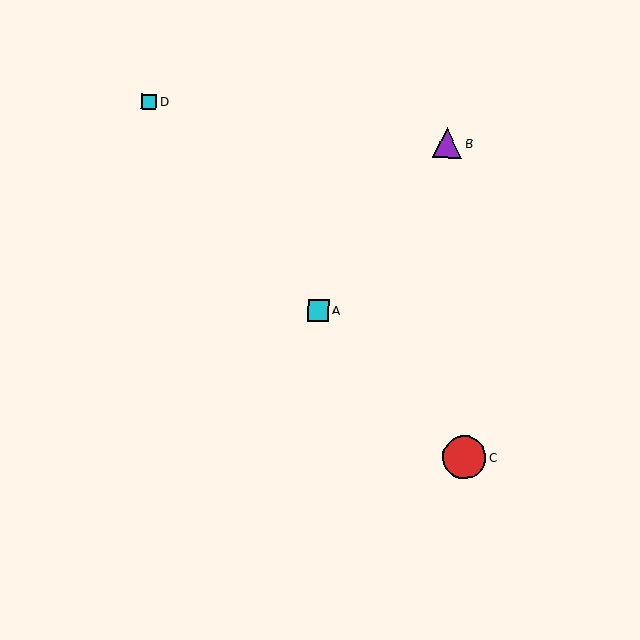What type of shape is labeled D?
Shape D is a cyan square.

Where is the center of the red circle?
The center of the red circle is at (464, 457).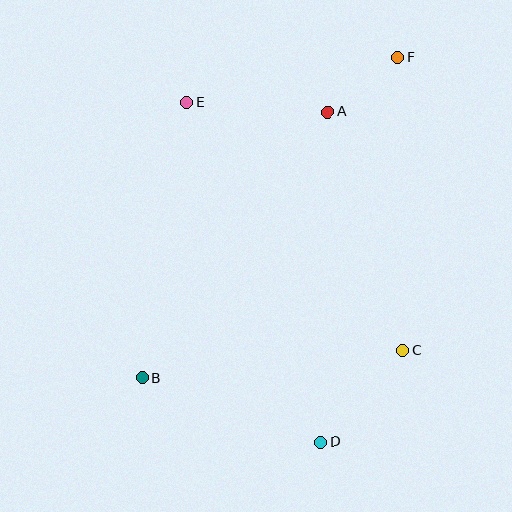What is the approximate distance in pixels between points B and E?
The distance between B and E is approximately 279 pixels.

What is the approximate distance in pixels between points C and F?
The distance between C and F is approximately 293 pixels.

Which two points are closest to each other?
Points A and F are closest to each other.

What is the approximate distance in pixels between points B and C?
The distance between B and C is approximately 261 pixels.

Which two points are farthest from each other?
Points B and F are farthest from each other.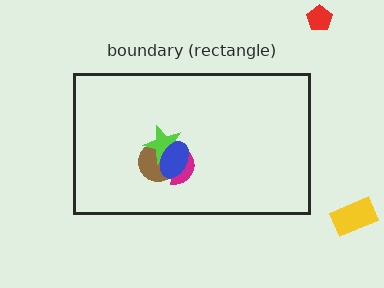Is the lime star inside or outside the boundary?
Inside.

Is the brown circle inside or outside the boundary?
Inside.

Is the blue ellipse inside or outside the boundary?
Inside.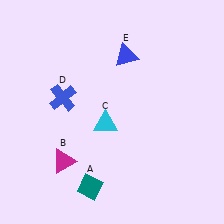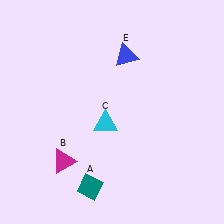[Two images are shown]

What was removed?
The blue cross (D) was removed in Image 2.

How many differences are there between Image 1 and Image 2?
There is 1 difference between the two images.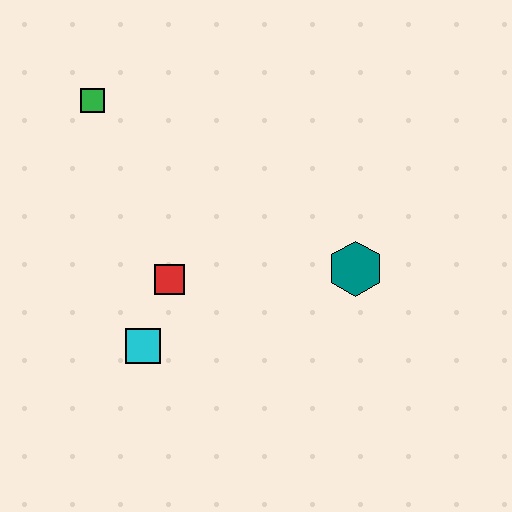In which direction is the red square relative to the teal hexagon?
The red square is to the left of the teal hexagon.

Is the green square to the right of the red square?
No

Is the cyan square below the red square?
Yes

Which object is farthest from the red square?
The green square is farthest from the red square.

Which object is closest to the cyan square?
The red square is closest to the cyan square.